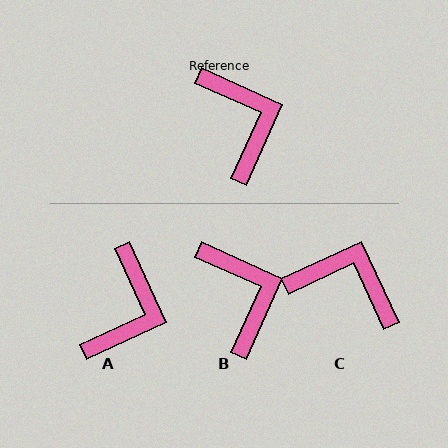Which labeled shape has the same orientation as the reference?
B.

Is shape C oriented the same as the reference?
No, it is off by about 49 degrees.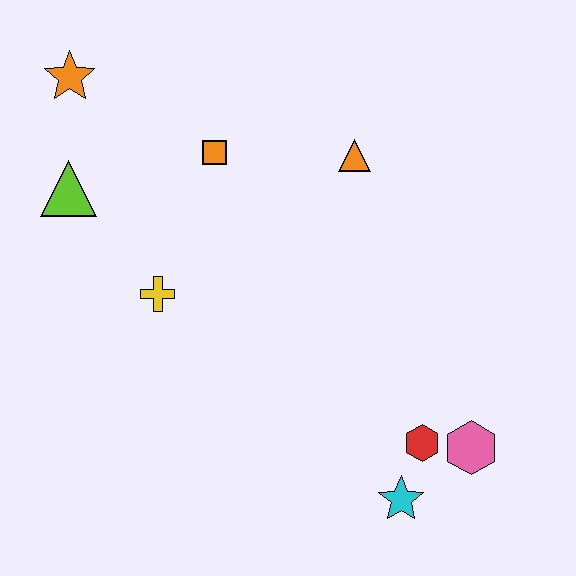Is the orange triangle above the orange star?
No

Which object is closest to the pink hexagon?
The red hexagon is closest to the pink hexagon.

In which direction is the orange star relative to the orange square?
The orange star is to the left of the orange square.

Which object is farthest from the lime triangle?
The pink hexagon is farthest from the lime triangle.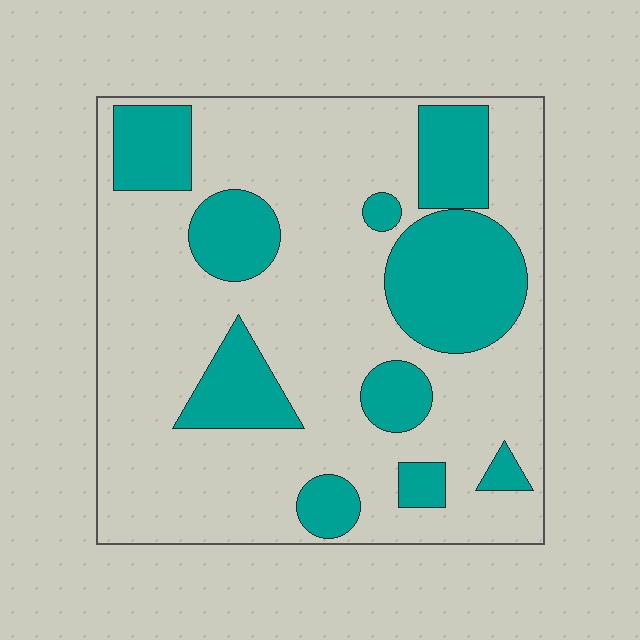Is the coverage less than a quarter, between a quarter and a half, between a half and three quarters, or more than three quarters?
Between a quarter and a half.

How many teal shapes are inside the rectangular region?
10.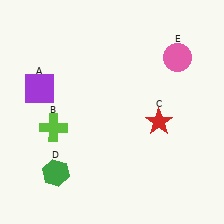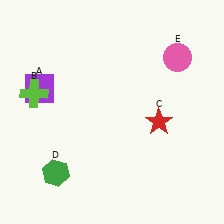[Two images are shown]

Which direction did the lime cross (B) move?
The lime cross (B) moved up.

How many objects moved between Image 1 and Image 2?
1 object moved between the two images.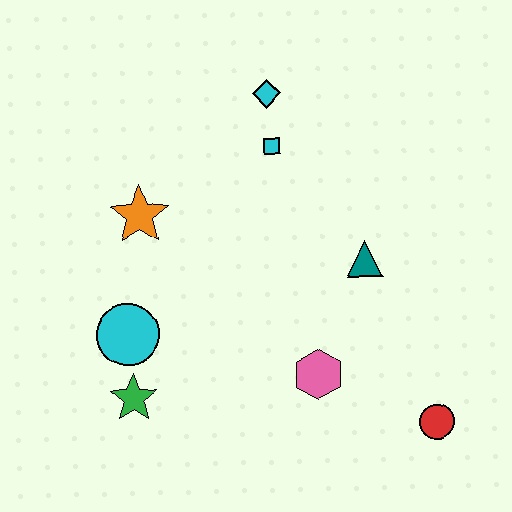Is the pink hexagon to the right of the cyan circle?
Yes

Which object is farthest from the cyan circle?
The red circle is farthest from the cyan circle.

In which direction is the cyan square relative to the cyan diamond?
The cyan square is below the cyan diamond.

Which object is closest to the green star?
The cyan circle is closest to the green star.